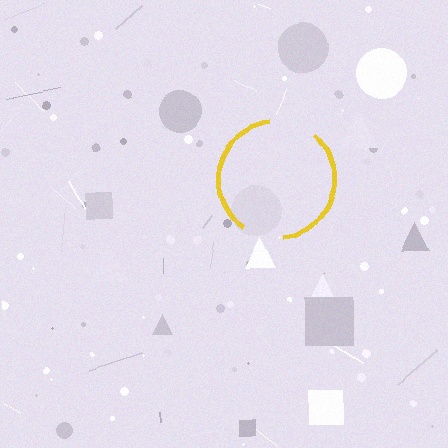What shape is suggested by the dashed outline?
The dashed outline suggests a circle.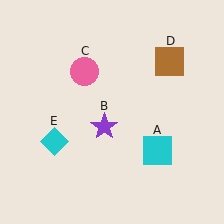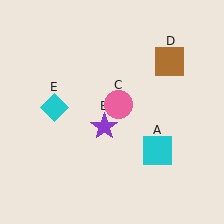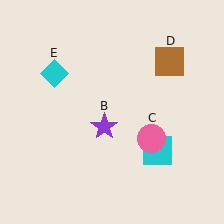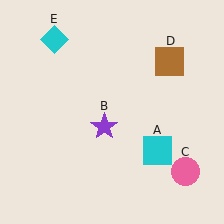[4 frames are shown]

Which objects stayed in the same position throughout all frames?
Cyan square (object A) and purple star (object B) and brown square (object D) remained stationary.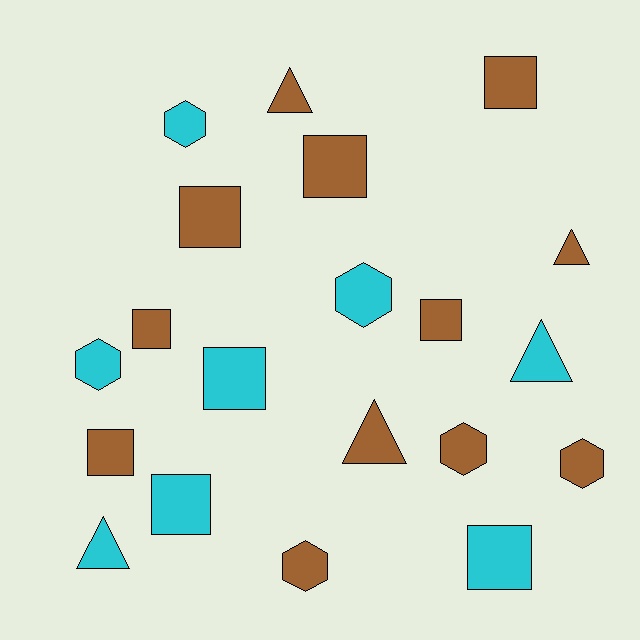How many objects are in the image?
There are 20 objects.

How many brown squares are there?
There are 6 brown squares.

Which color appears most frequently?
Brown, with 12 objects.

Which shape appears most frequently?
Square, with 9 objects.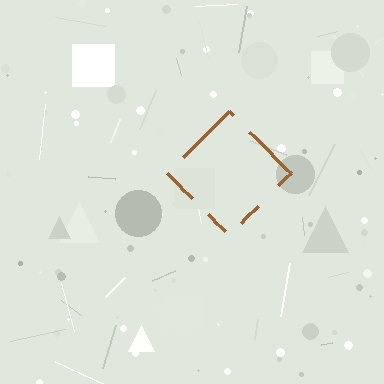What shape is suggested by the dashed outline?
The dashed outline suggests a diamond.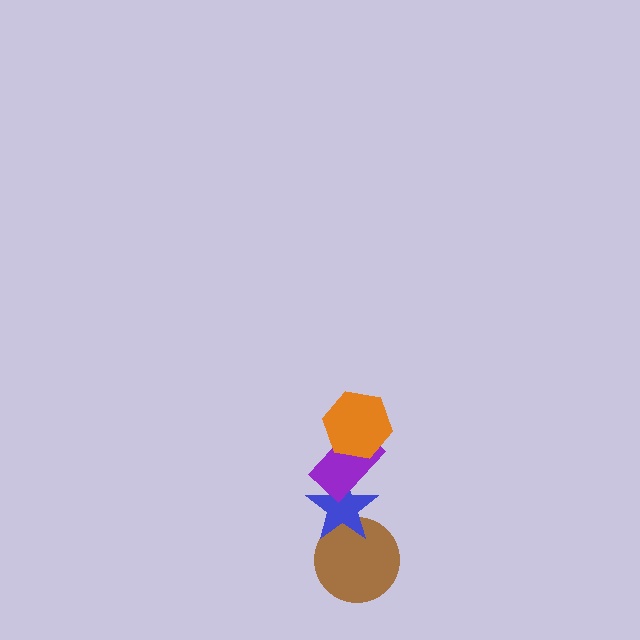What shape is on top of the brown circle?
The blue star is on top of the brown circle.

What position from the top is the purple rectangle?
The purple rectangle is 2nd from the top.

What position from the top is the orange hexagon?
The orange hexagon is 1st from the top.